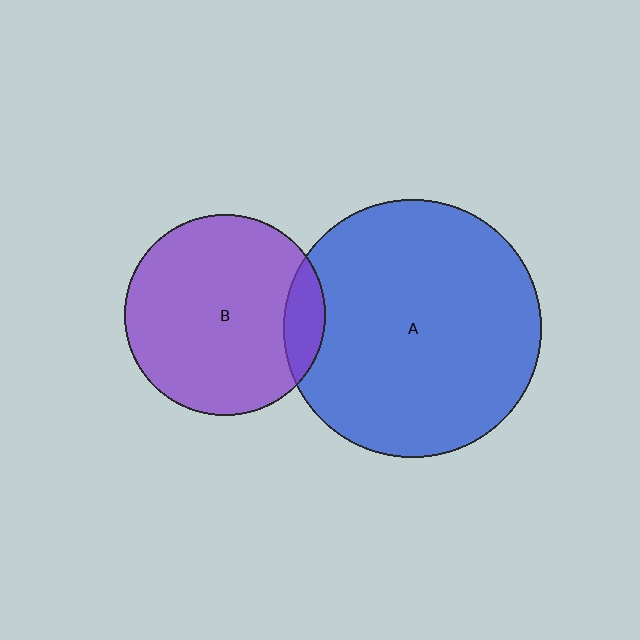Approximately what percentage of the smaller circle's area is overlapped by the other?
Approximately 10%.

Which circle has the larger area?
Circle A (blue).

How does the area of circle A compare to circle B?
Approximately 1.7 times.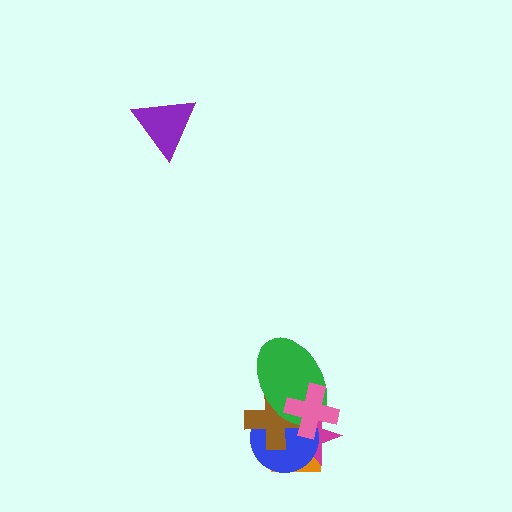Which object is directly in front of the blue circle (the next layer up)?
The brown cross is directly in front of the blue circle.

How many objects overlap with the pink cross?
5 objects overlap with the pink cross.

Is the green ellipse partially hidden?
Yes, it is partially covered by another shape.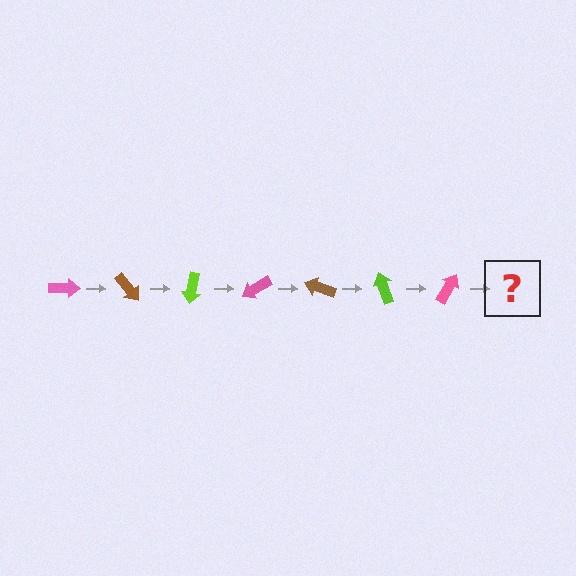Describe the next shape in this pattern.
It should be a brown arrow, rotated 350 degrees from the start.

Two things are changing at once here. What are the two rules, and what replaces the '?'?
The two rules are that it rotates 50 degrees each step and the color cycles through pink, brown, and lime. The '?' should be a brown arrow, rotated 350 degrees from the start.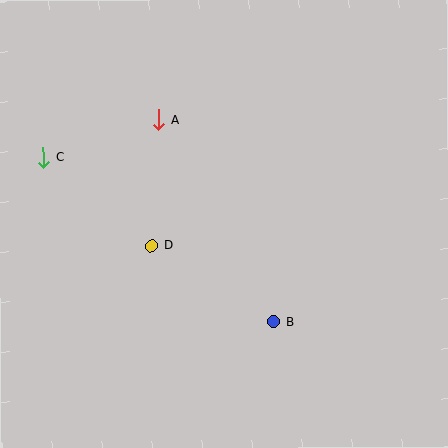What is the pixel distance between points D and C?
The distance between D and C is 140 pixels.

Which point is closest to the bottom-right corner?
Point B is closest to the bottom-right corner.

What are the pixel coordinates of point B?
Point B is at (273, 321).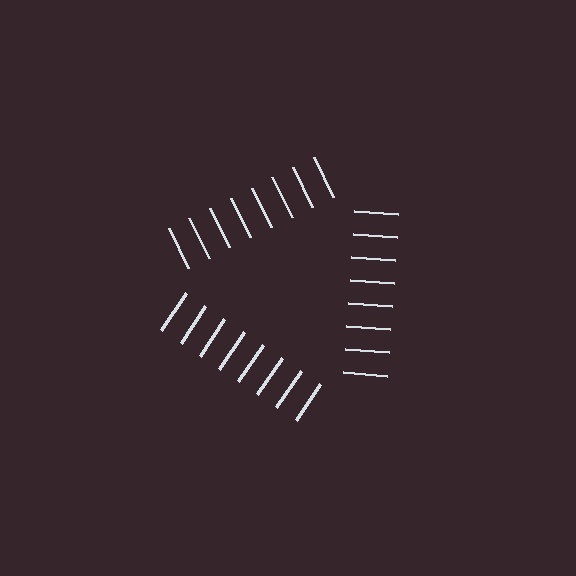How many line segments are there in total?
24 — 8 along each of the 3 edges.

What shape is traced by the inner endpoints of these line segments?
An illusory triangle — the line segments terminate on its edges but no continuous stroke is drawn.